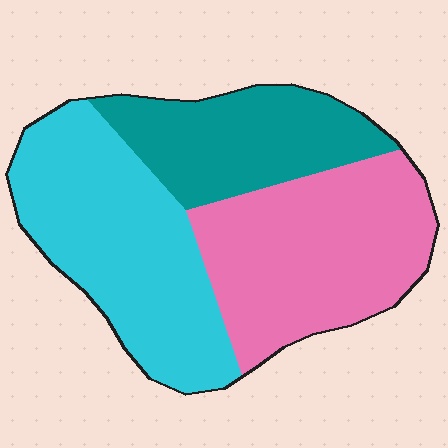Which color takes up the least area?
Teal, at roughly 25%.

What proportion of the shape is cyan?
Cyan takes up between a quarter and a half of the shape.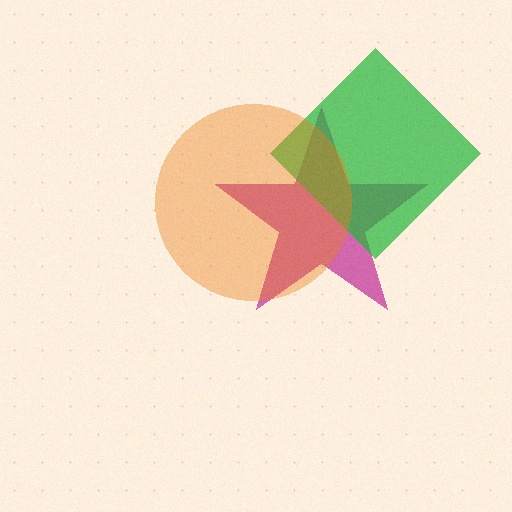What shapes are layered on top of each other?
The layered shapes are: a magenta star, a green diamond, an orange circle.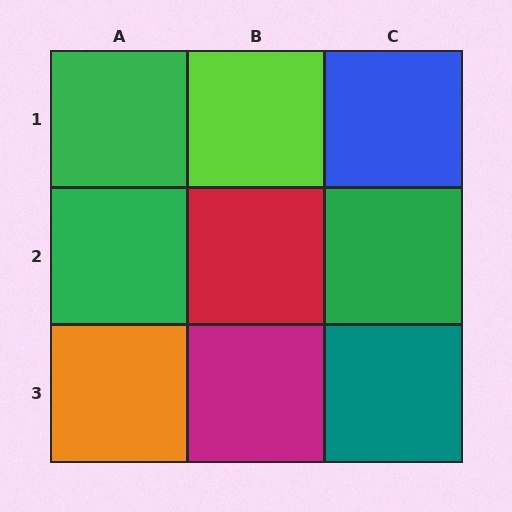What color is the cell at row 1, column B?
Lime.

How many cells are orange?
1 cell is orange.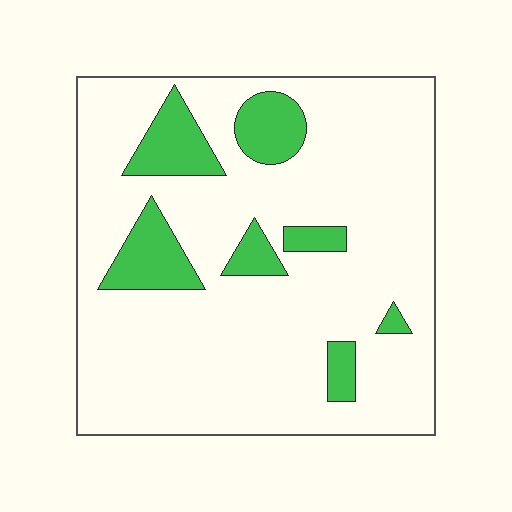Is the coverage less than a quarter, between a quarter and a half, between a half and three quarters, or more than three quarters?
Less than a quarter.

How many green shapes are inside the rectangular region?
7.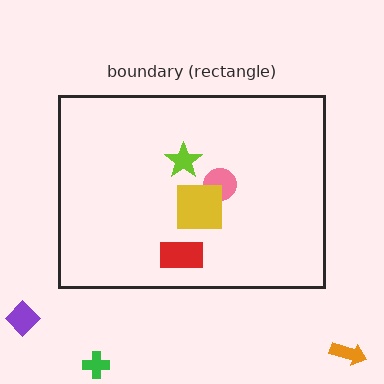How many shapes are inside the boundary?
4 inside, 3 outside.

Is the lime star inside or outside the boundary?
Inside.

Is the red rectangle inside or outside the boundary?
Inside.